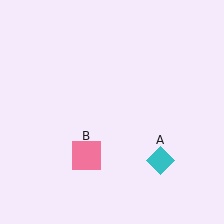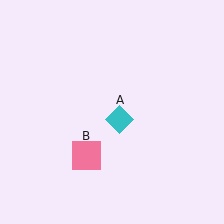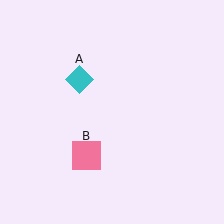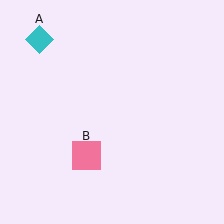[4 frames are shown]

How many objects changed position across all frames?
1 object changed position: cyan diamond (object A).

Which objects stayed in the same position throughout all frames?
Pink square (object B) remained stationary.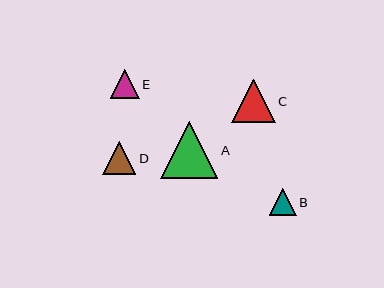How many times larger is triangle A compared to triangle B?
Triangle A is approximately 2.1 times the size of triangle B.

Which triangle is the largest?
Triangle A is the largest with a size of approximately 57 pixels.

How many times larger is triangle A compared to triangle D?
Triangle A is approximately 1.7 times the size of triangle D.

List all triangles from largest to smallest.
From largest to smallest: A, C, D, E, B.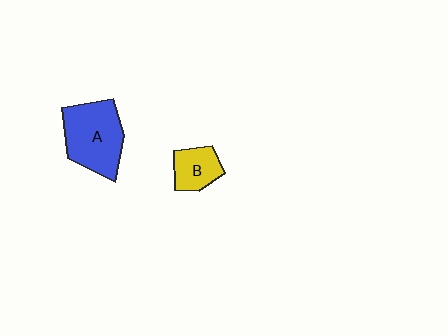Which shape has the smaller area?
Shape B (yellow).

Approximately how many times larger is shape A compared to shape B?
Approximately 2.0 times.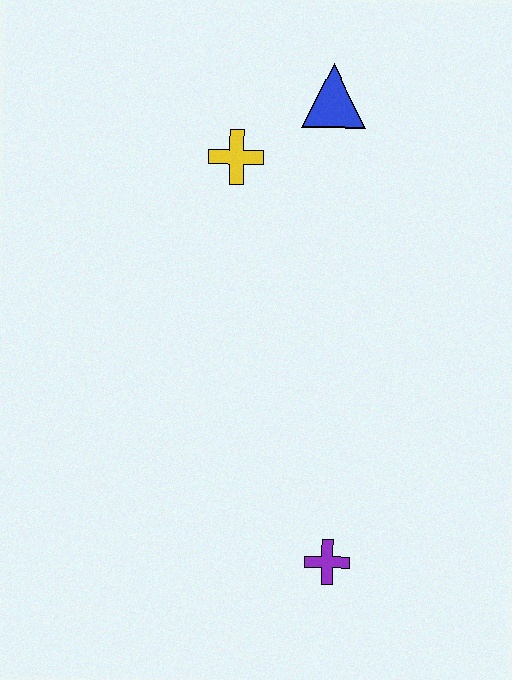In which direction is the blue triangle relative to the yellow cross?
The blue triangle is to the right of the yellow cross.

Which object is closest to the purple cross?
The yellow cross is closest to the purple cross.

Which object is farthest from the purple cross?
The blue triangle is farthest from the purple cross.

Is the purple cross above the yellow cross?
No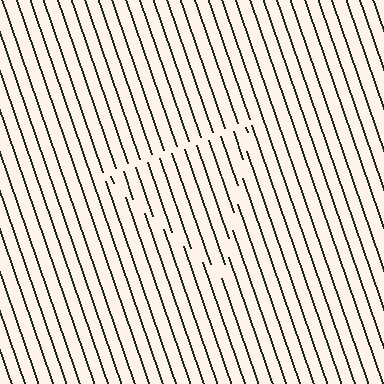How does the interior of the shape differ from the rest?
The interior of the shape contains the same grating, shifted by half a period — the contour is defined by the phase discontinuity where line-ends from the inner and outer gratings abut.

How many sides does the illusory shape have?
3 sides — the line-ends trace a triangle.